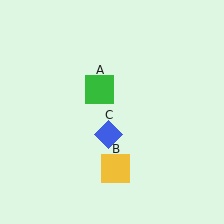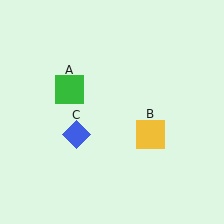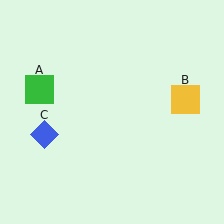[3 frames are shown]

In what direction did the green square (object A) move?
The green square (object A) moved left.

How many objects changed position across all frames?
3 objects changed position: green square (object A), yellow square (object B), blue diamond (object C).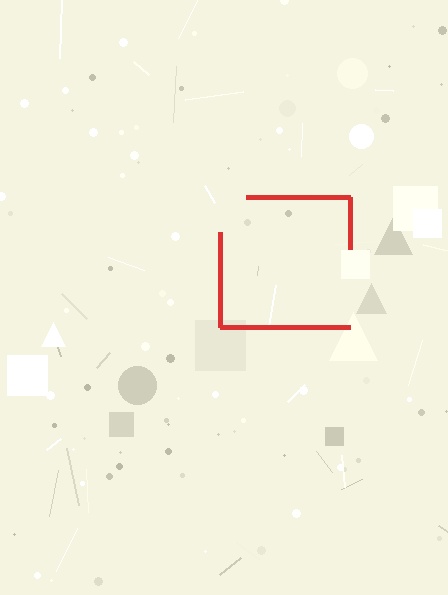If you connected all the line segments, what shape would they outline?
They would outline a square.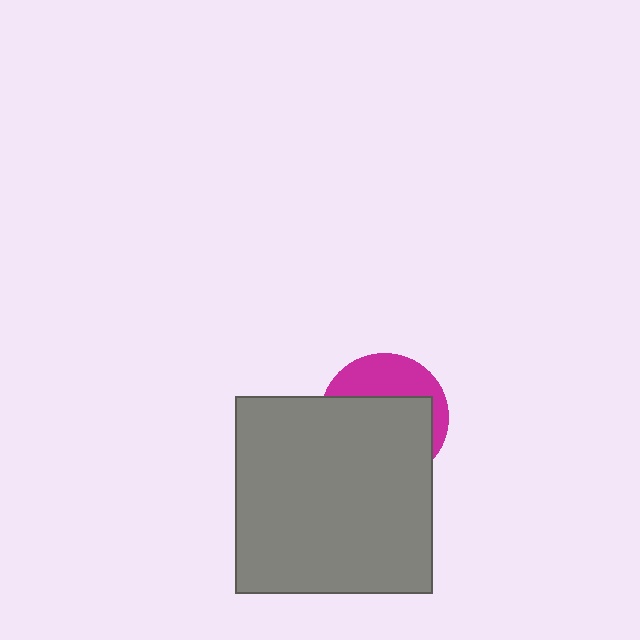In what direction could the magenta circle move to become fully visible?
The magenta circle could move up. That would shift it out from behind the gray square entirely.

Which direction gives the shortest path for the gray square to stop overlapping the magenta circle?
Moving down gives the shortest separation.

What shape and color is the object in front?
The object in front is a gray square.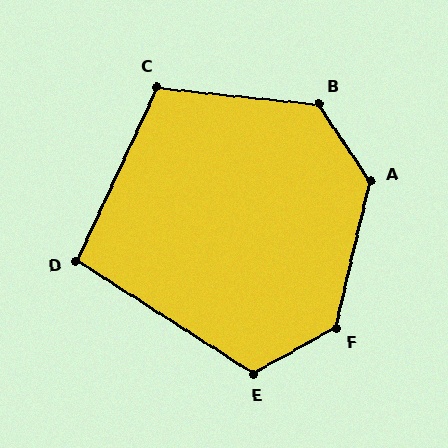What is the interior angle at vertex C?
Approximately 109 degrees (obtuse).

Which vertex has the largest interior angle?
A, at approximately 133 degrees.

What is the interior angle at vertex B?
Approximately 130 degrees (obtuse).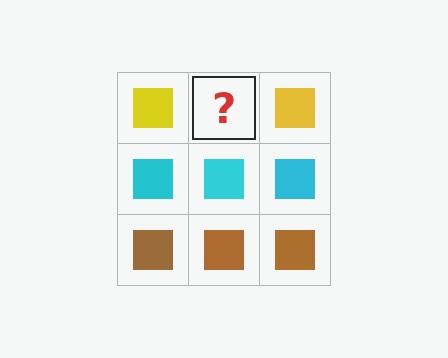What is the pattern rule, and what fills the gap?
The rule is that each row has a consistent color. The gap should be filled with a yellow square.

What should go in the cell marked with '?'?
The missing cell should contain a yellow square.